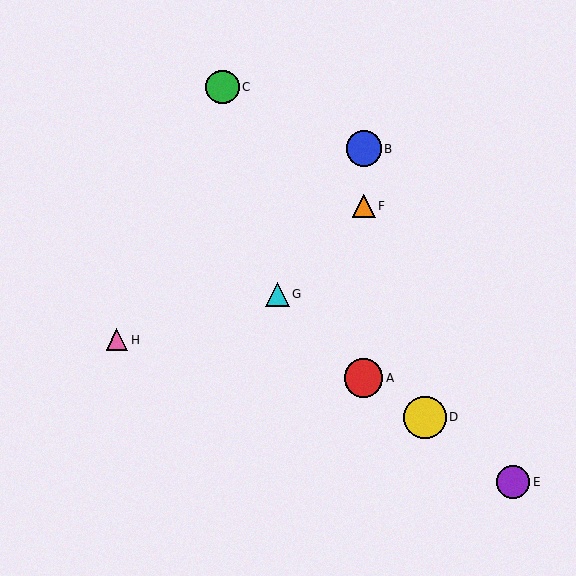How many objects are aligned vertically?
3 objects (A, B, F) are aligned vertically.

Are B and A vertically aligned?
Yes, both are at x≈364.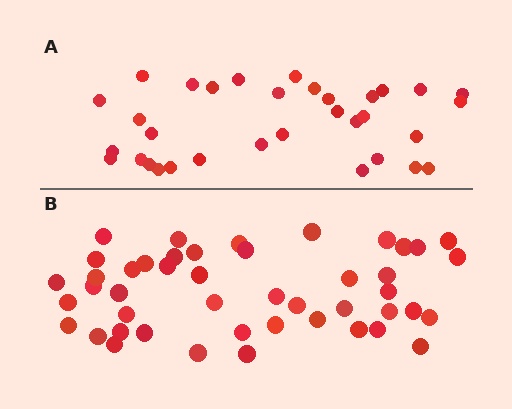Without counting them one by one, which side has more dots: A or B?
Region B (the bottom region) has more dots.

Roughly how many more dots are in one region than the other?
Region B has approximately 15 more dots than region A.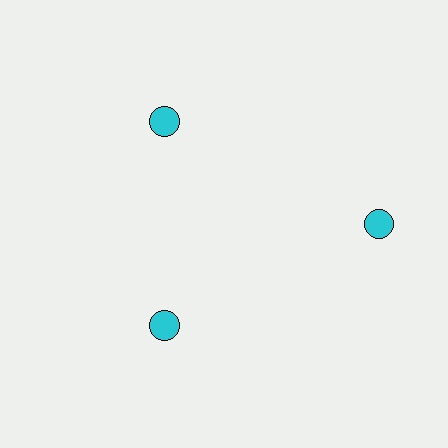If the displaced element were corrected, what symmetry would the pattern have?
It would have 3-fold rotational symmetry — the pattern would map onto itself every 120 degrees.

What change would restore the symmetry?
The symmetry would be restored by moving it inward, back onto the ring so that all 3 circles sit at equal angles and equal distance from the center.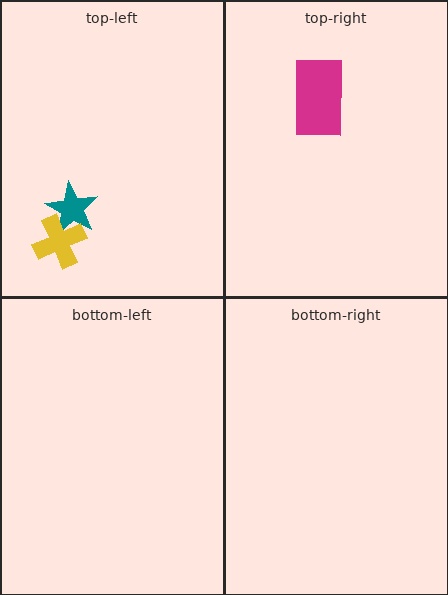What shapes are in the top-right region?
The magenta rectangle.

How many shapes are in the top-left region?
2.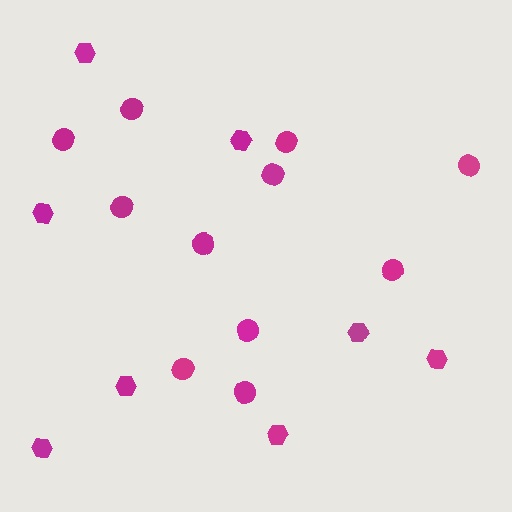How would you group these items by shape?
There are 2 groups: one group of circles (11) and one group of hexagons (8).